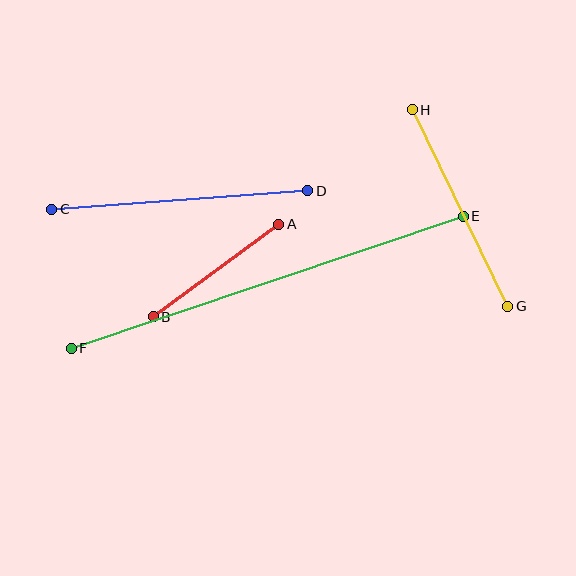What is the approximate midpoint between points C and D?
The midpoint is at approximately (180, 200) pixels.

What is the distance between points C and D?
The distance is approximately 256 pixels.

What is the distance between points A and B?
The distance is approximately 156 pixels.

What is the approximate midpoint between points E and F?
The midpoint is at approximately (267, 282) pixels.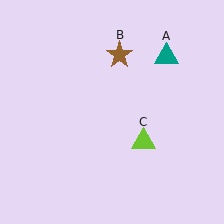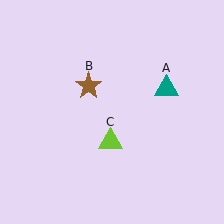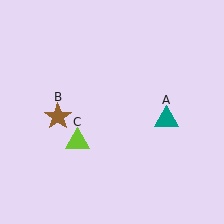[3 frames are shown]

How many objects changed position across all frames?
3 objects changed position: teal triangle (object A), brown star (object B), lime triangle (object C).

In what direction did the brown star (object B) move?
The brown star (object B) moved down and to the left.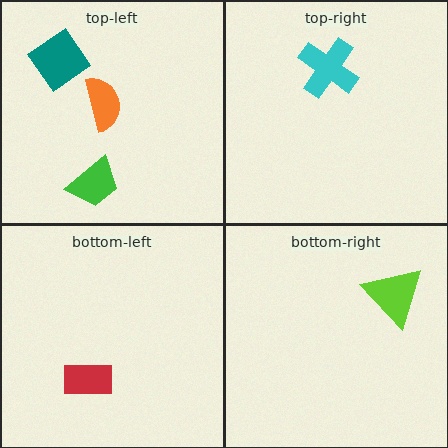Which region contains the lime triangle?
The bottom-right region.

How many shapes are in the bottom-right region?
1.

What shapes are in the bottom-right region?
The lime triangle.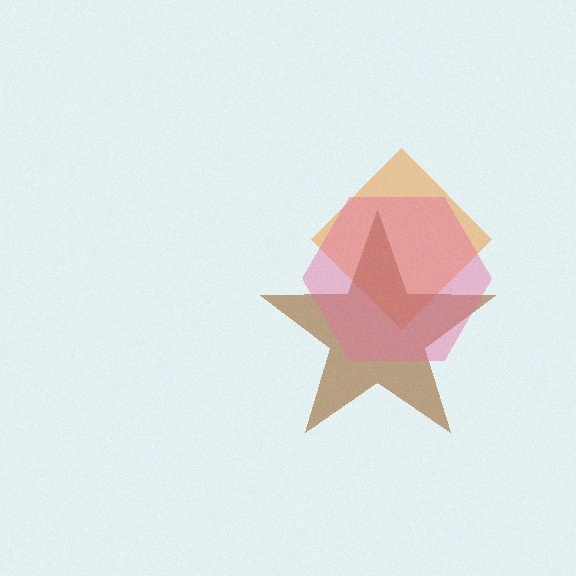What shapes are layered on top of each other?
The layered shapes are: an orange diamond, a brown star, a pink hexagon.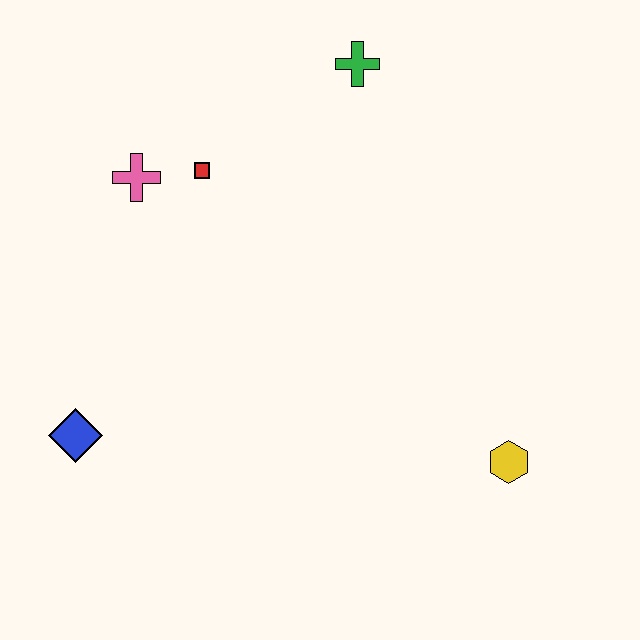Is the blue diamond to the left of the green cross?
Yes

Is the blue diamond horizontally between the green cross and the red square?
No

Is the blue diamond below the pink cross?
Yes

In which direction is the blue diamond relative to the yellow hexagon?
The blue diamond is to the left of the yellow hexagon.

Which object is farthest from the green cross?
The blue diamond is farthest from the green cross.